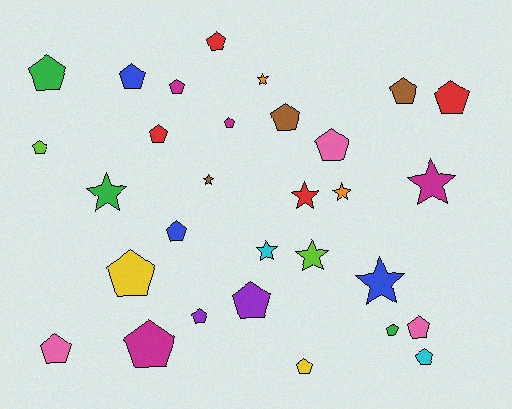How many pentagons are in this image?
There are 21 pentagons.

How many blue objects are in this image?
There are 3 blue objects.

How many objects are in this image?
There are 30 objects.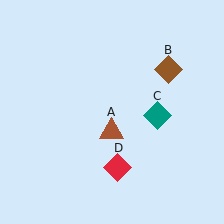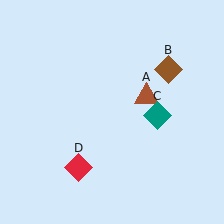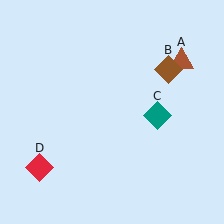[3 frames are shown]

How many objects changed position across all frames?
2 objects changed position: brown triangle (object A), red diamond (object D).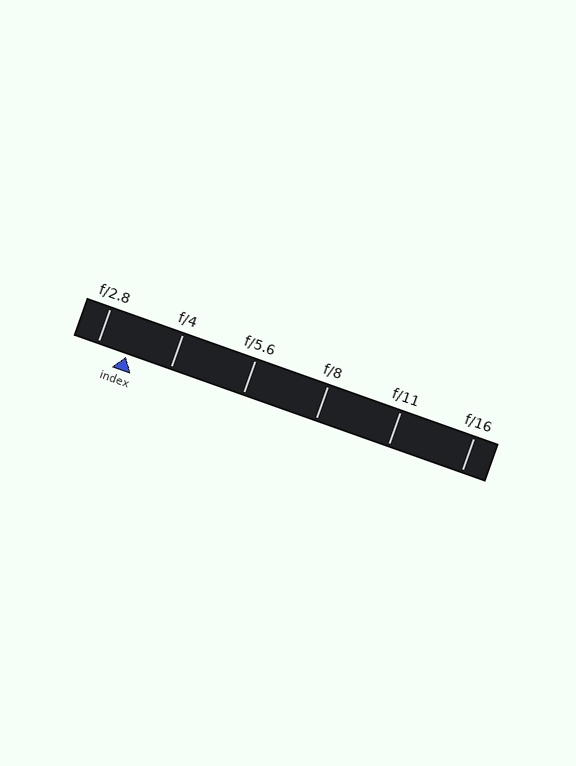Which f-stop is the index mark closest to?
The index mark is closest to f/2.8.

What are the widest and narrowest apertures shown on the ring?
The widest aperture shown is f/2.8 and the narrowest is f/16.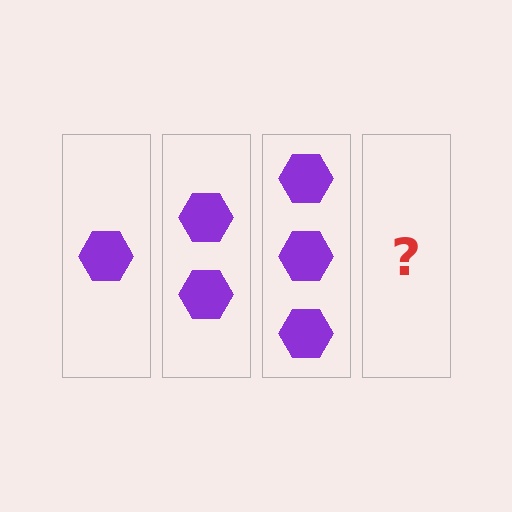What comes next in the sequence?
The next element should be 4 hexagons.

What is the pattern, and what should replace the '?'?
The pattern is that each step adds one more hexagon. The '?' should be 4 hexagons.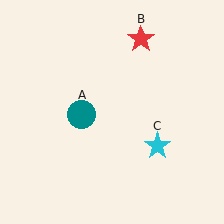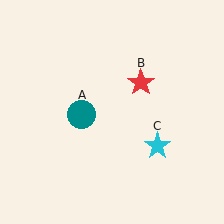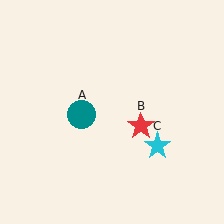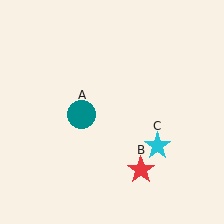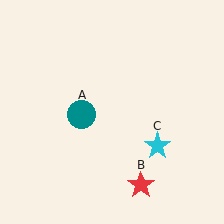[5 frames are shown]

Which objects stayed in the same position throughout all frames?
Teal circle (object A) and cyan star (object C) remained stationary.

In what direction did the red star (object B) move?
The red star (object B) moved down.